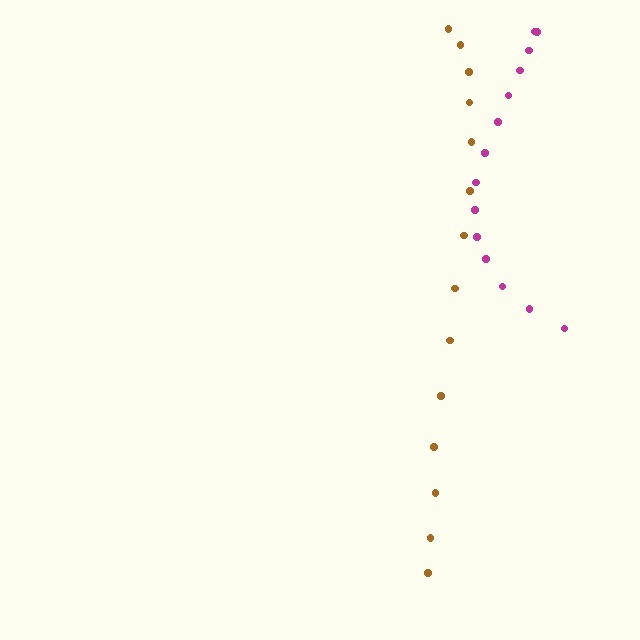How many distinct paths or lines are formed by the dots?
There are 2 distinct paths.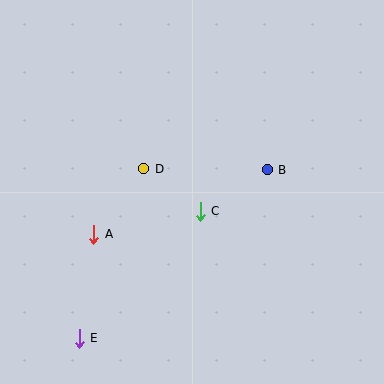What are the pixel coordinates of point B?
Point B is at (267, 170).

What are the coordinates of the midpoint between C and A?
The midpoint between C and A is at (147, 223).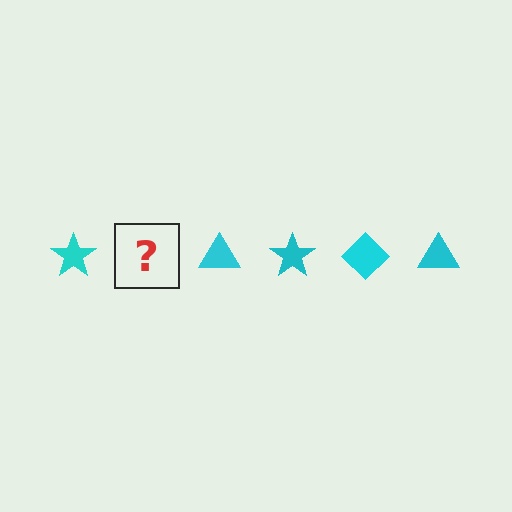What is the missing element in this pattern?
The missing element is a cyan diamond.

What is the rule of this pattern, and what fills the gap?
The rule is that the pattern cycles through star, diamond, triangle shapes in cyan. The gap should be filled with a cyan diamond.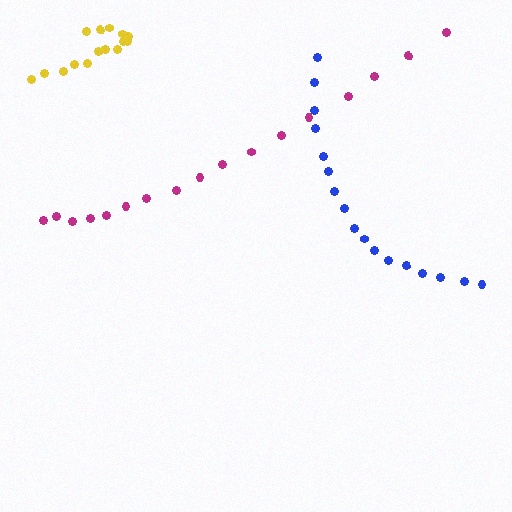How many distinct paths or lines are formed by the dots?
There are 3 distinct paths.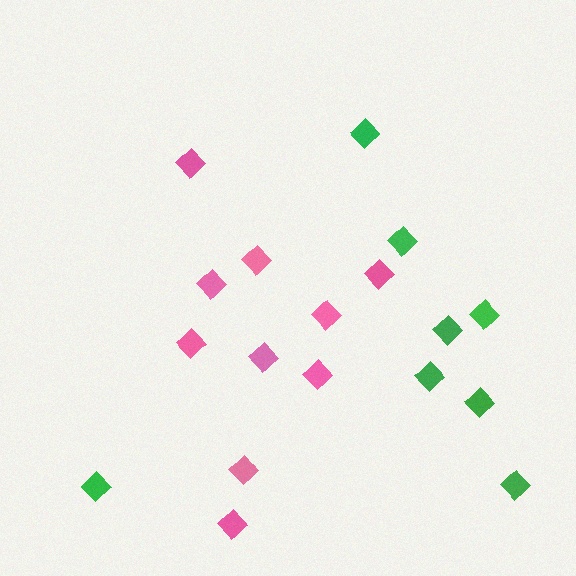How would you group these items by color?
There are 2 groups: one group of pink diamonds (10) and one group of green diamonds (8).